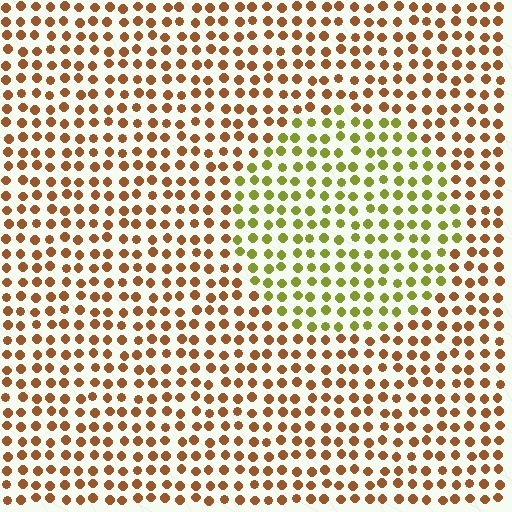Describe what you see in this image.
The image is filled with small brown elements in a uniform arrangement. A circle-shaped region is visible where the elements are tinted to a slightly different hue, forming a subtle color boundary.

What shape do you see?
I see a circle.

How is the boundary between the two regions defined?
The boundary is defined purely by a slight shift in hue (about 50 degrees). Spacing, size, and orientation are identical on both sides.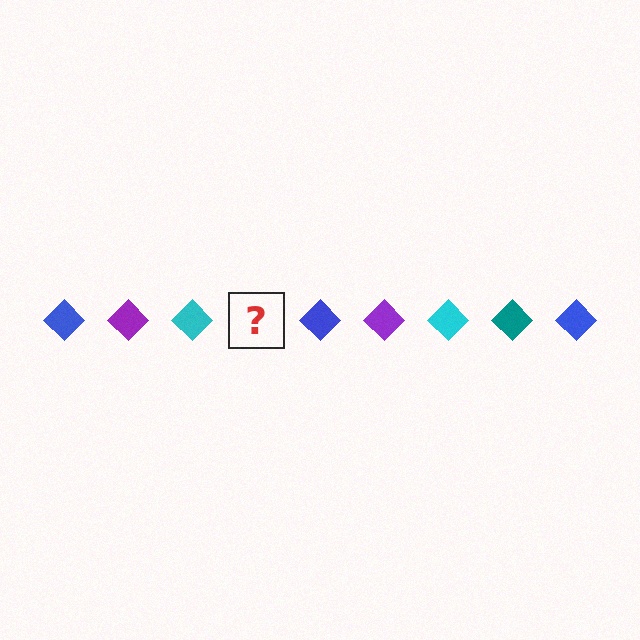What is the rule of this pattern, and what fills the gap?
The rule is that the pattern cycles through blue, purple, cyan, teal diamonds. The gap should be filled with a teal diamond.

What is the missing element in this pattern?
The missing element is a teal diamond.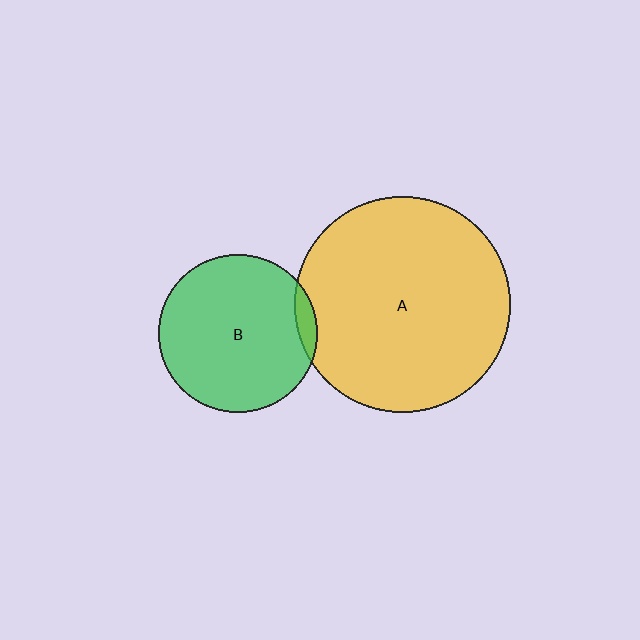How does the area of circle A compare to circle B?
Approximately 1.9 times.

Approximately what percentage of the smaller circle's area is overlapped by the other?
Approximately 5%.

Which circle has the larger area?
Circle A (yellow).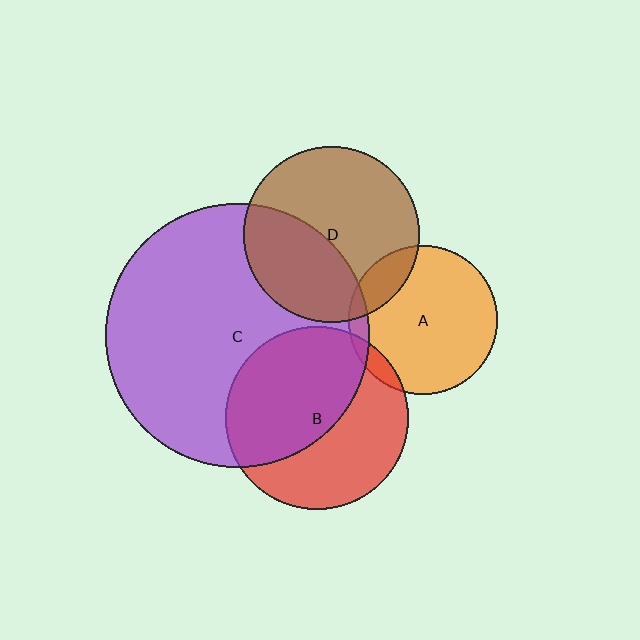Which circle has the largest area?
Circle C (purple).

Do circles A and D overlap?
Yes.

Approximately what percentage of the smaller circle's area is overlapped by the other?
Approximately 15%.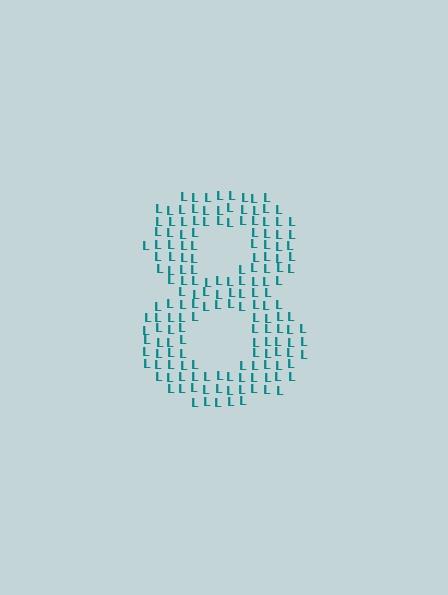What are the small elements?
The small elements are letter L's.